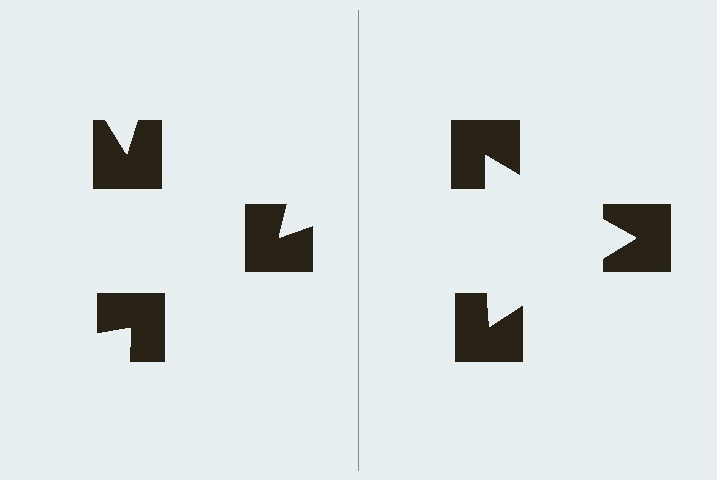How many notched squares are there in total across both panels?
6 — 3 on each side.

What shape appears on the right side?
An illusory triangle.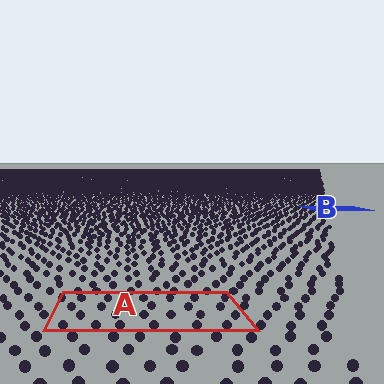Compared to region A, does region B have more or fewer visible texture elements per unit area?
Region B has more texture elements per unit area — they are packed more densely because it is farther away.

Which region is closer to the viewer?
Region A is closer. The texture elements there are larger and more spread out.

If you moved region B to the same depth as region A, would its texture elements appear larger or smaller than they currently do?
They would appear larger. At a closer depth, the same texture elements are projected at a bigger on-screen size.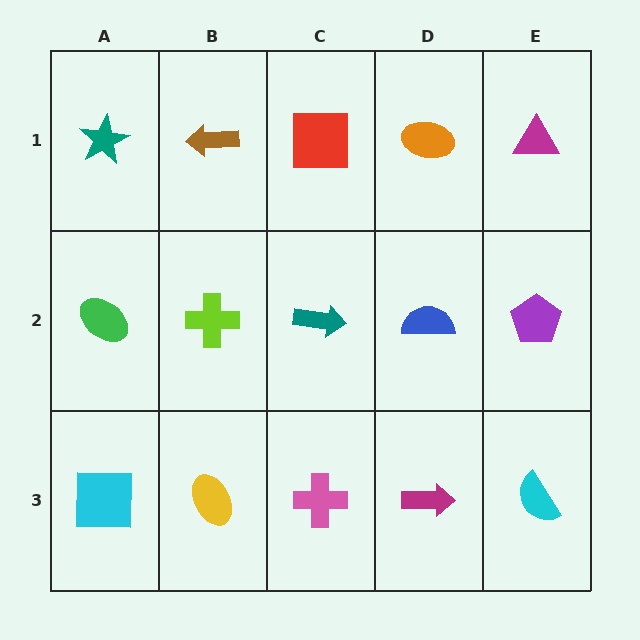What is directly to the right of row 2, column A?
A lime cross.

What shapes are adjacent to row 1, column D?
A blue semicircle (row 2, column D), a red square (row 1, column C), a magenta triangle (row 1, column E).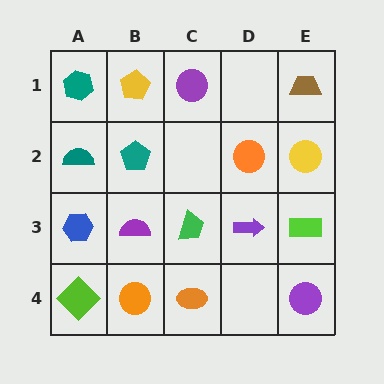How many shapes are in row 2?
4 shapes.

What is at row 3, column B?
A purple semicircle.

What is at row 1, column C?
A purple circle.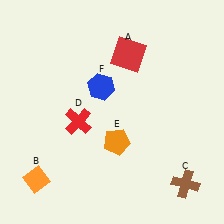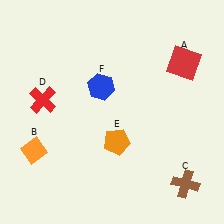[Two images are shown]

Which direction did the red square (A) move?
The red square (A) moved right.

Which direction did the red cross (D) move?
The red cross (D) moved left.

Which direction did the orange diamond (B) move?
The orange diamond (B) moved up.